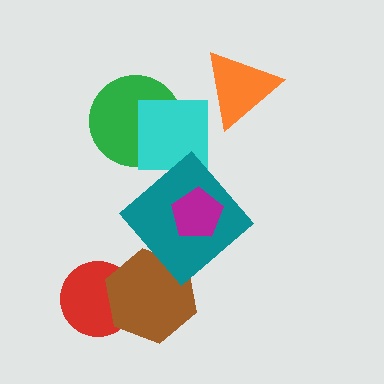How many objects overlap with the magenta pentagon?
1 object overlaps with the magenta pentagon.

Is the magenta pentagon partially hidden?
No, no other shape covers it.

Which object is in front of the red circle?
The brown hexagon is in front of the red circle.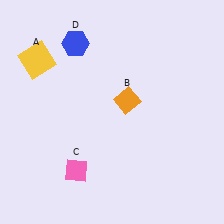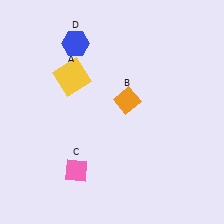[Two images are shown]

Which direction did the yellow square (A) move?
The yellow square (A) moved right.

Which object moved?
The yellow square (A) moved right.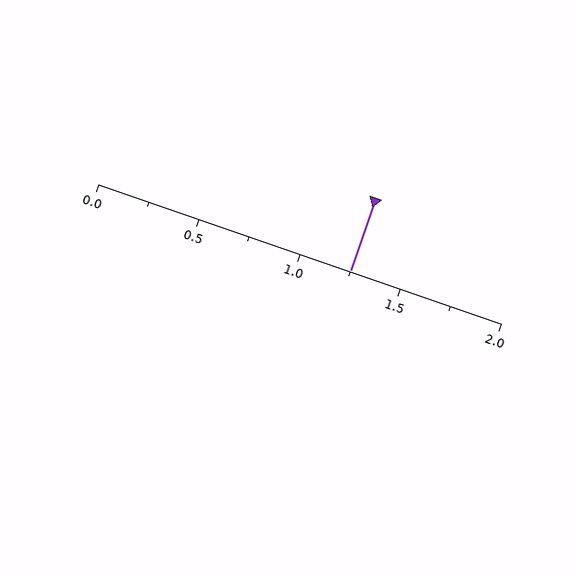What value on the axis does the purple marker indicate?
The marker indicates approximately 1.25.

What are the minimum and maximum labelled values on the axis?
The axis runs from 0.0 to 2.0.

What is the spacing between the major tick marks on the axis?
The major ticks are spaced 0.5 apart.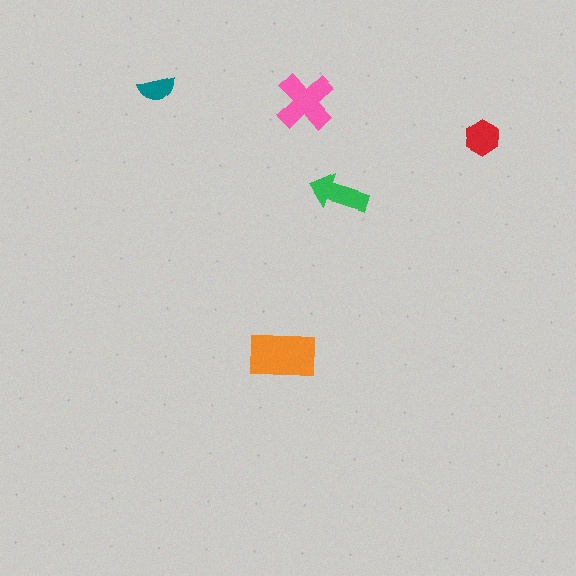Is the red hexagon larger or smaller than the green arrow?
Smaller.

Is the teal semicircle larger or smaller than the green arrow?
Smaller.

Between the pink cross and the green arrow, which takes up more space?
The pink cross.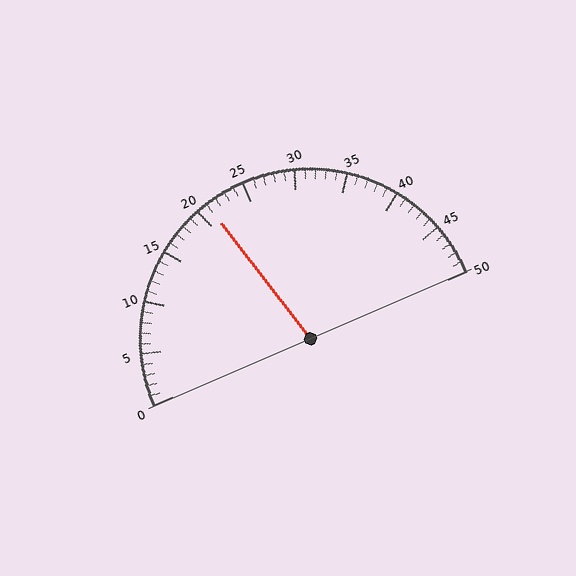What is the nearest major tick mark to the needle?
The nearest major tick mark is 20.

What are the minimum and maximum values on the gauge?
The gauge ranges from 0 to 50.